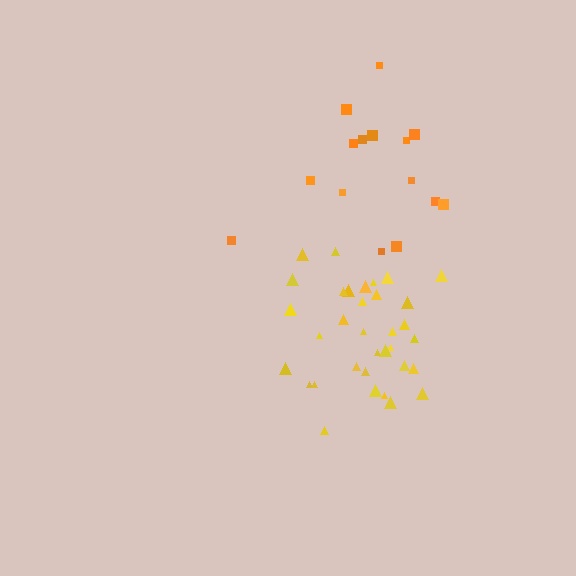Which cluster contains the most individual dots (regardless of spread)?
Yellow (34).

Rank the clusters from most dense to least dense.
yellow, orange.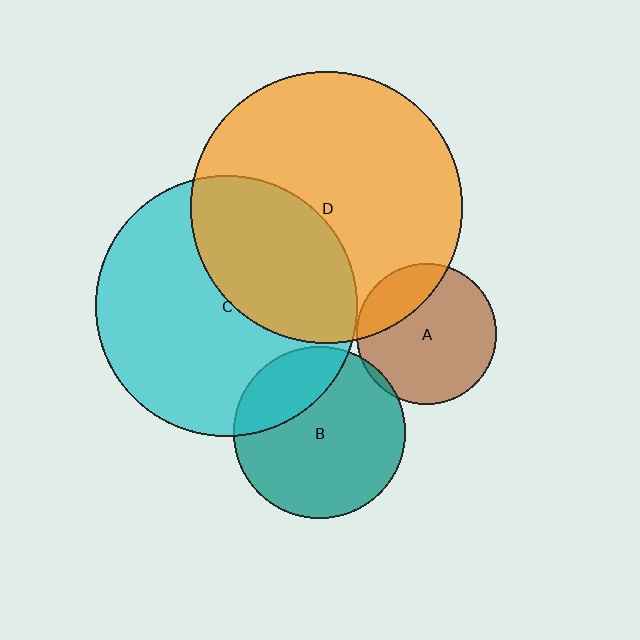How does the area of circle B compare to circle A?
Approximately 1.5 times.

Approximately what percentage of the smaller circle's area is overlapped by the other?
Approximately 40%.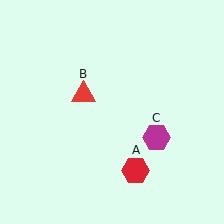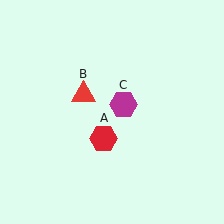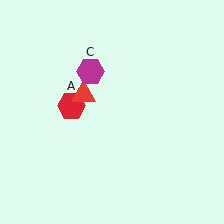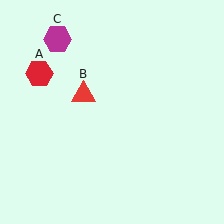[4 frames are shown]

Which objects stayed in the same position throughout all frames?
Red triangle (object B) remained stationary.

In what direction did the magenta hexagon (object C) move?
The magenta hexagon (object C) moved up and to the left.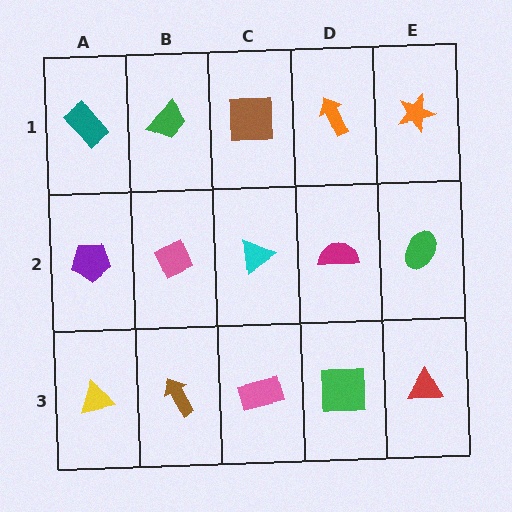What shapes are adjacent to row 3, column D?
A magenta semicircle (row 2, column D), a pink rectangle (row 3, column C), a red triangle (row 3, column E).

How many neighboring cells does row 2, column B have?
4.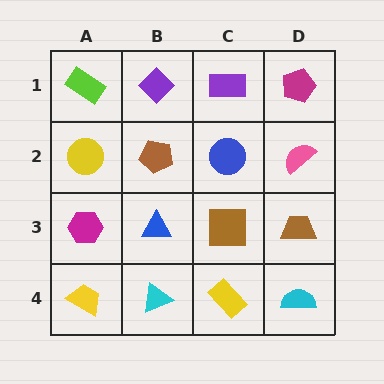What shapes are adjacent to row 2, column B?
A purple diamond (row 1, column B), a blue triangle (row 3, column B), a yellow circle (row 2, column A), a blue circle (row 2, column C).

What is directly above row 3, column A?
A yellow circle.